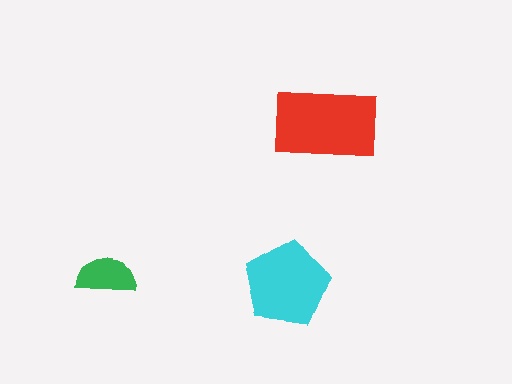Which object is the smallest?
The green semicircle.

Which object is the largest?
The red rectangle.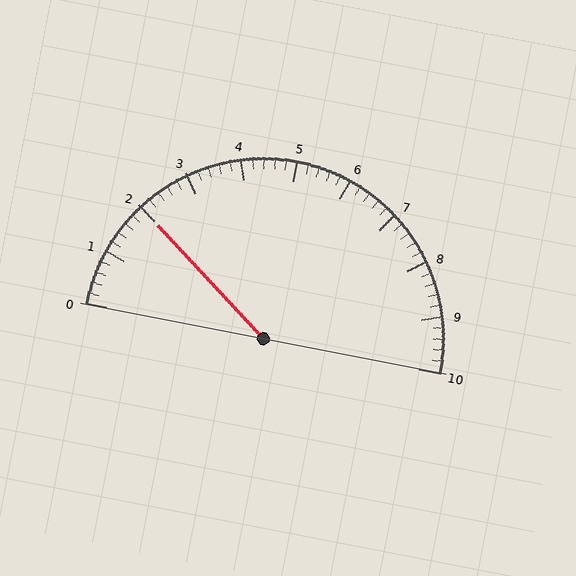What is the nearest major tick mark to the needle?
The nearest major tick mark is 2.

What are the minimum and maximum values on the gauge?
The gauge ranges from 0 to 10.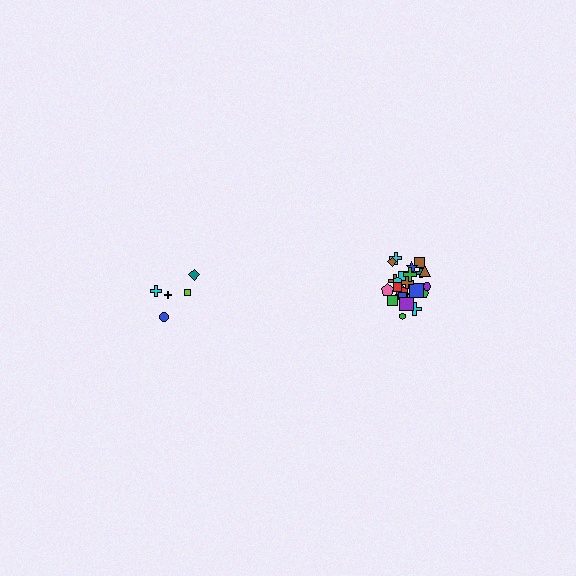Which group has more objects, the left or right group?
The right group.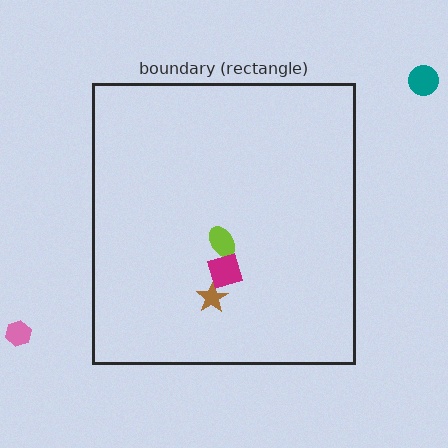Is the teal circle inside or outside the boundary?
Outside.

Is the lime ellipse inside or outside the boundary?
Inside.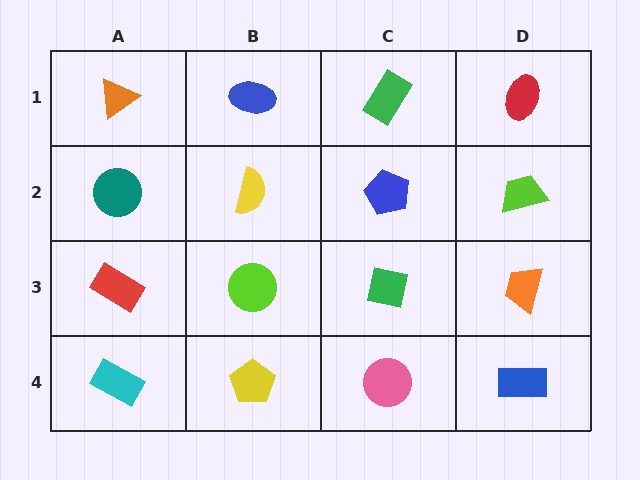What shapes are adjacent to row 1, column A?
A teal circle (row 2, column A), a blue ellipse (row 1, column B).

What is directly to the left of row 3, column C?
A lime circle.